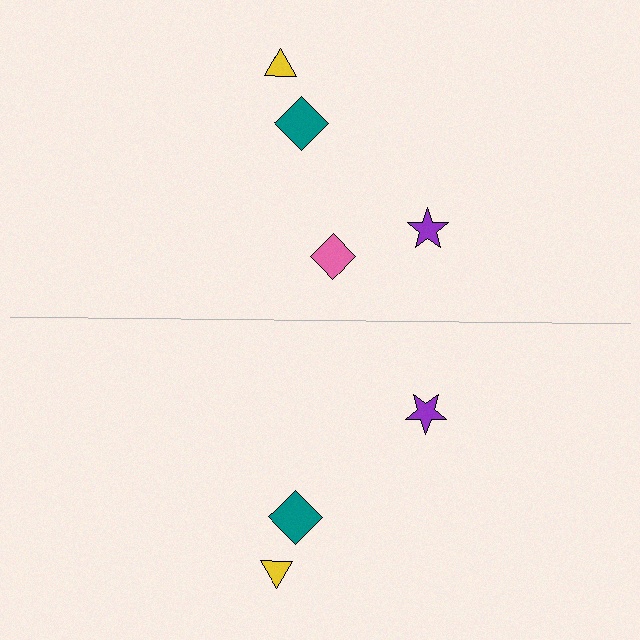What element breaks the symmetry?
A pink diamond is missing from the bottom side.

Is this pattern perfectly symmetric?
No, the pattern is not perfectly symmetric. A pink diamond is missing from the bottom side.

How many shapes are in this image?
There are 7 shapes in this image.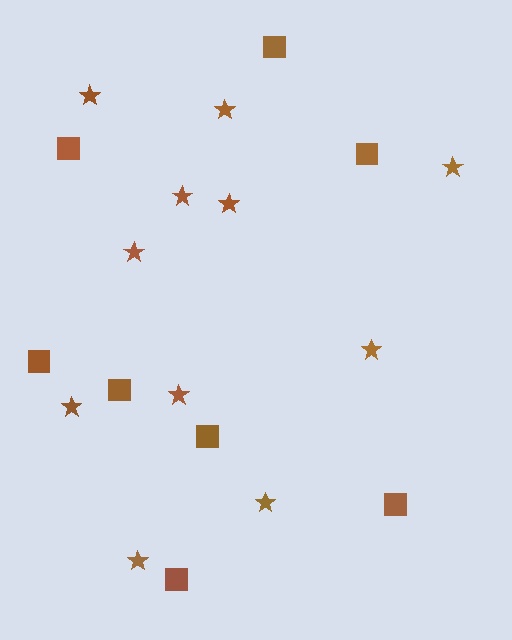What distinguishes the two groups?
There are 2 groups: one group of stars (11) and one group of squares (8).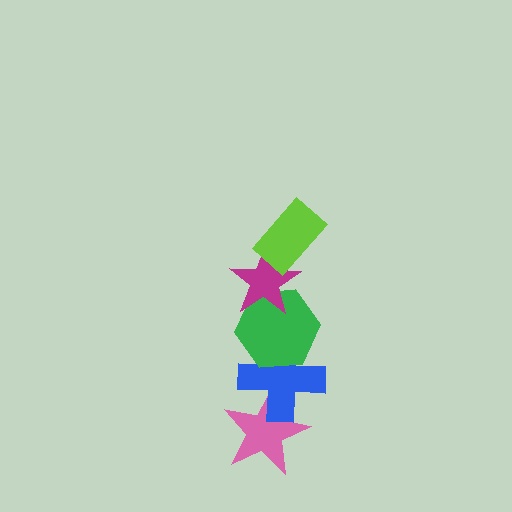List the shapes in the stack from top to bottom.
From top to bottom: the lime rectangle, the magenta star, the green hexagon, the blue cross, the pink star.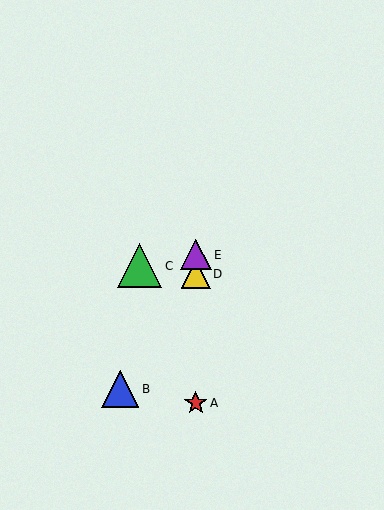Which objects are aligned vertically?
Objects A, D, E are aligned vertically.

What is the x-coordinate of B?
Object B is at x≈120.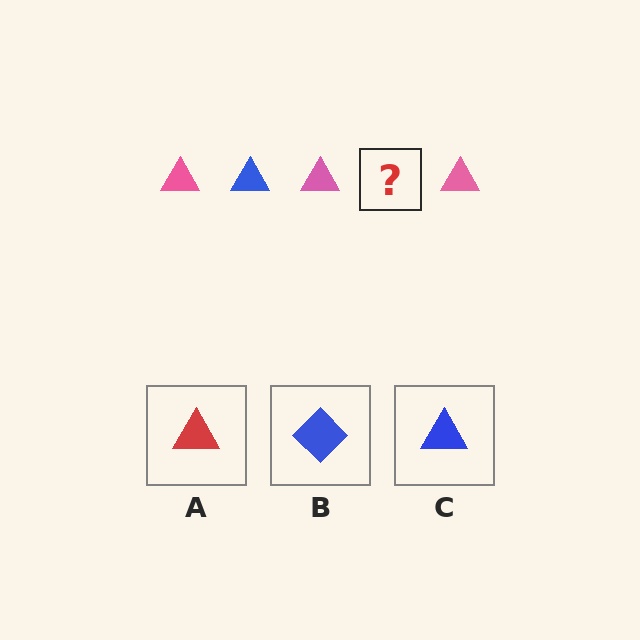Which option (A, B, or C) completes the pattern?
C.